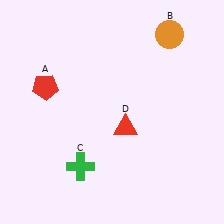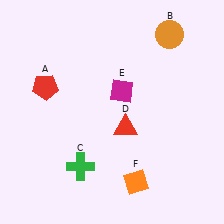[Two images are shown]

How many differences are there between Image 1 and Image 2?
There are 2 differences between the two images.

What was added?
A magenta diamond (E), an orange diamond (F) were added in Image 2.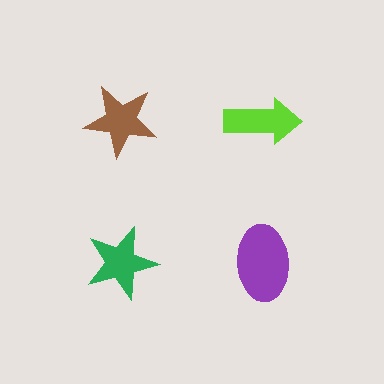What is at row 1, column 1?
A brown star.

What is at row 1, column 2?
A lime arrow.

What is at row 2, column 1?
A green star.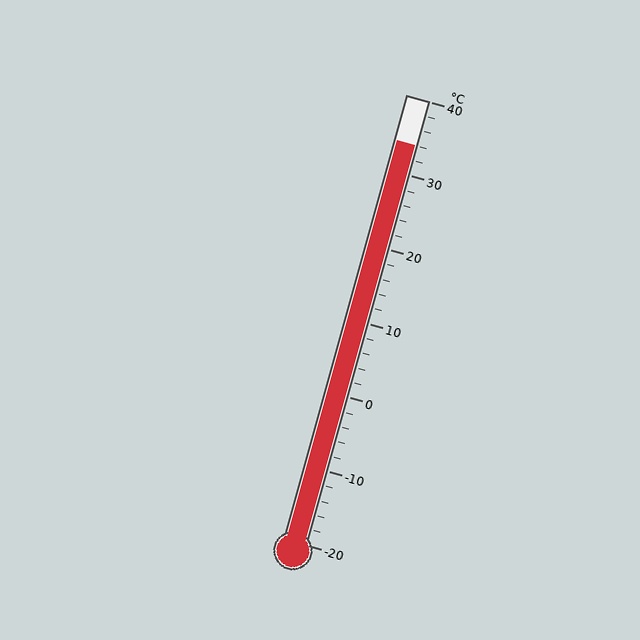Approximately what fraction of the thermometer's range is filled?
The thermometer is filled to approximately 90% of its range.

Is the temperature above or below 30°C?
The temperature is above 30°C.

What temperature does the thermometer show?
The thermometer shows approximately 34°C.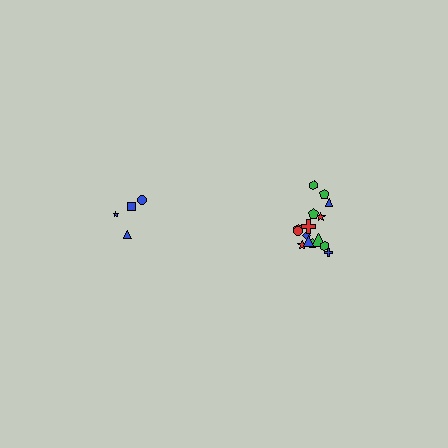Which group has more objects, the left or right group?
The right group.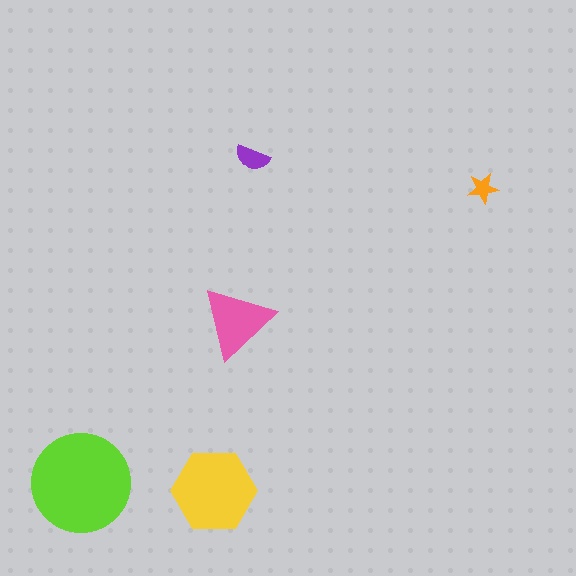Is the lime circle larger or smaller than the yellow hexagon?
Larger.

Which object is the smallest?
The orange star.